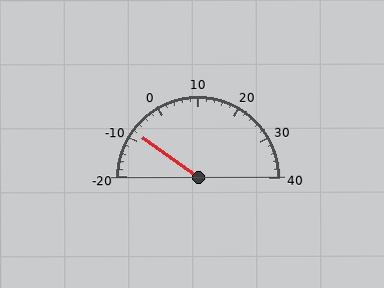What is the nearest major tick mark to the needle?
The nearest major tick mark is -10.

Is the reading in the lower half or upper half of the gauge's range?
The reading is in the lower half of the range (-20 to 40).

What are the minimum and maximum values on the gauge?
The gauge ranges from -20 to 40.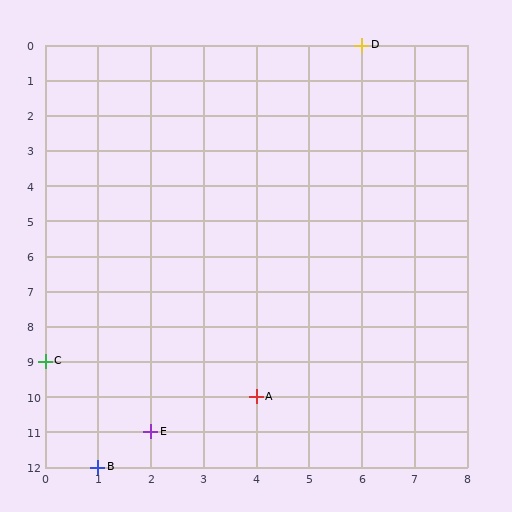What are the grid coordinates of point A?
Point A is at grid coordinates (4, 10).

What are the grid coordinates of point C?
Point C is at grid coordinates (0, 9).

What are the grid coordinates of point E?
Point E is at grid coordinates (2, 11).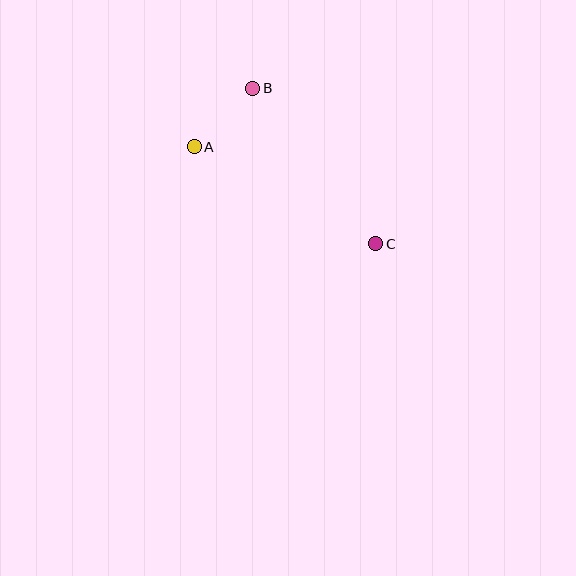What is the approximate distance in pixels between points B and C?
The distance between B and C is approximately 198 pixels.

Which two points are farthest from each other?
Points A and C are farthest from each other.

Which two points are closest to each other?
Points A and B are closest to each other.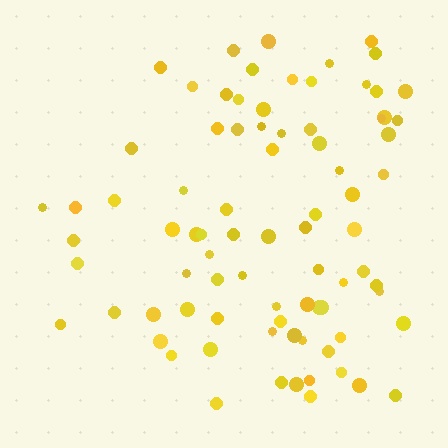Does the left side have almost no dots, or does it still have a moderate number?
Still a moderate number, just noticeably fewer than the right.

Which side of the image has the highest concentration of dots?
The right.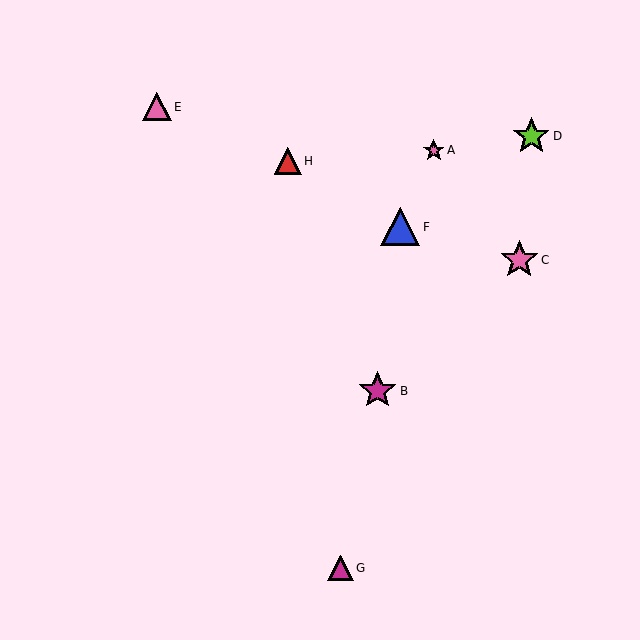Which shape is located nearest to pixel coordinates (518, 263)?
The pink star (labeled C) at (519, 260) is nearest to that location.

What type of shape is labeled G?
Shape G is a magenta triangle.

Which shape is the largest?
The blue triangle (labeled F) is the largest.